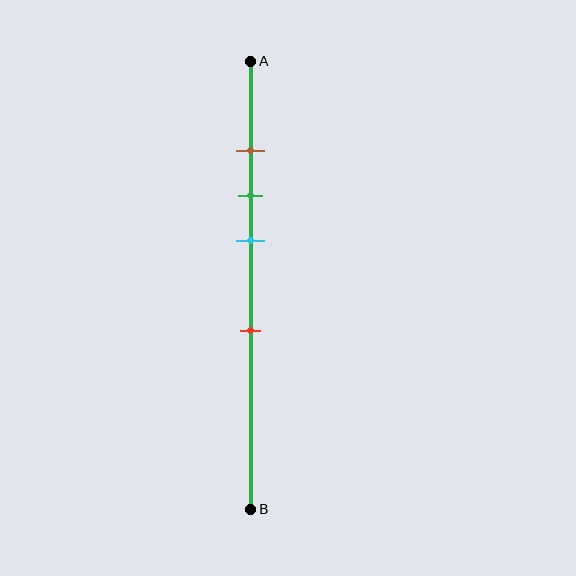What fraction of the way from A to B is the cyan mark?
The cyan mark is approximately 40% (0.4) of the way from A to B.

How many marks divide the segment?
There are 4 marks dividing the segment.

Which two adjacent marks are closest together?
The brown and green marks are the closest adjacent pair.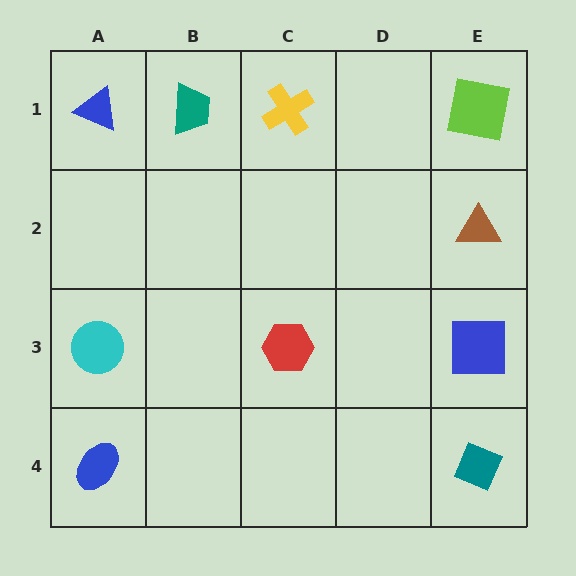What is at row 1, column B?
A teal trapezoid.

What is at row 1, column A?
A blue triangle.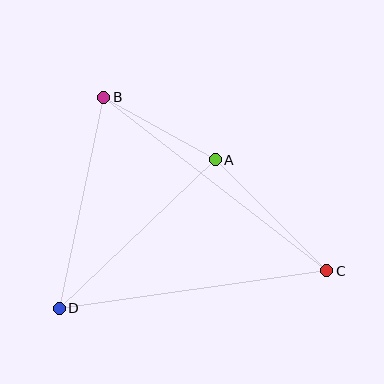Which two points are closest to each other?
Points A and B are closest to each other.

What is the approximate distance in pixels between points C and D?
The distance between C and D is approximately 270 pixels.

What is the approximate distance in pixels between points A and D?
The distance between A and D is approximately 215 pixels.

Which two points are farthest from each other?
Points B and C are farthest from each other.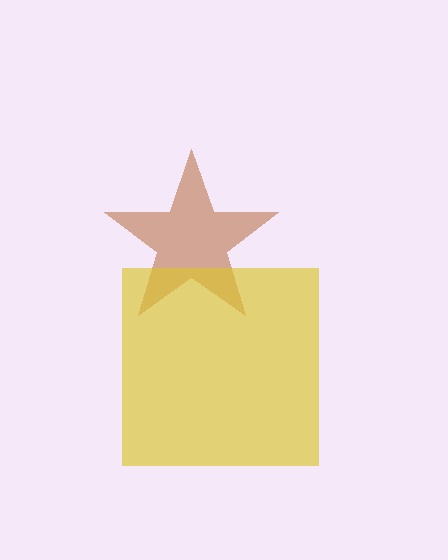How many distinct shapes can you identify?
There are 2 distinct shapes: a brown star, a yellow square.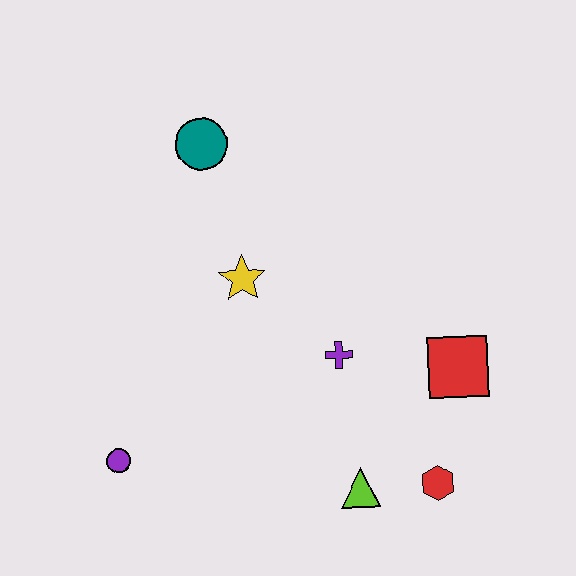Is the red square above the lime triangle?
Yes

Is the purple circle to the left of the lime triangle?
Yes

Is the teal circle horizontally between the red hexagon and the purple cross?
No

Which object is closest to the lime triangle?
The red hexagon is closest to the lime triangle.